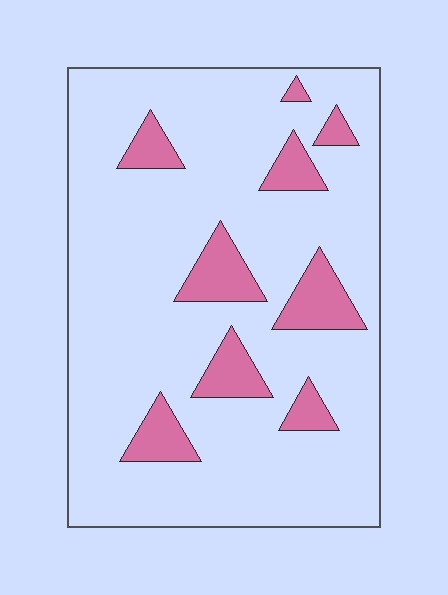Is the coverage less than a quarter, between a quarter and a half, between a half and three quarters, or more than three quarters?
Less than a quarter.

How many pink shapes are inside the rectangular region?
9.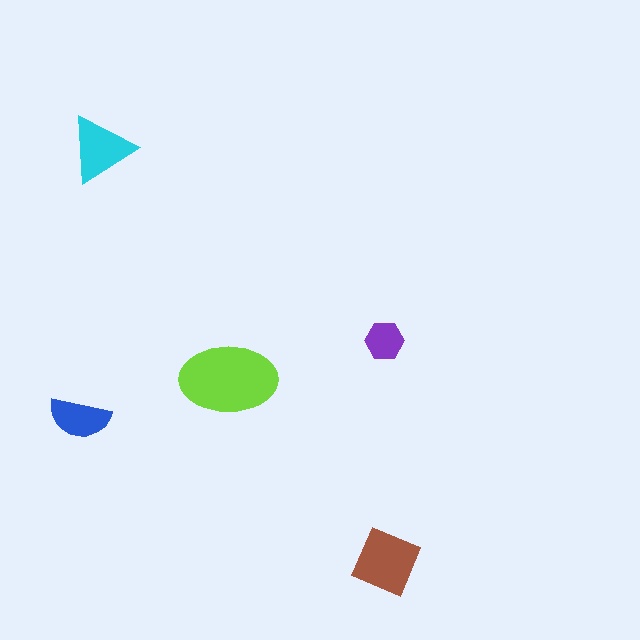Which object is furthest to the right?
The brown diamond is rightmost.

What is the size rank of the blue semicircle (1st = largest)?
4th.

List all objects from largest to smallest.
The lime ellipse, the brown diamond, the cyan triangle, the blue semicircle, the purple hexagon.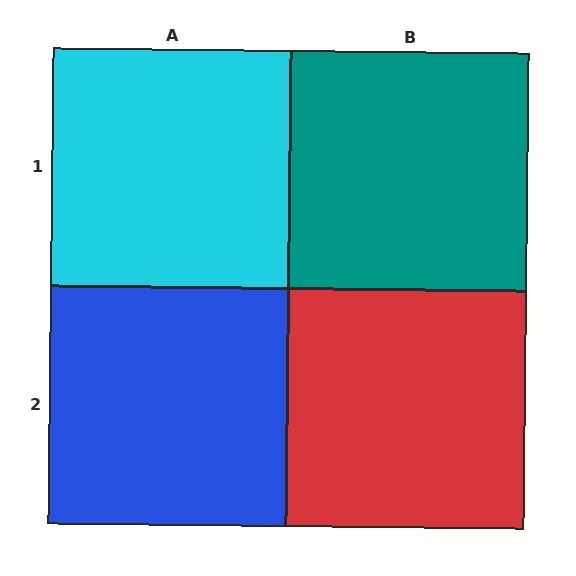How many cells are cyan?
1 cell is cyan.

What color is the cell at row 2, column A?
Blue.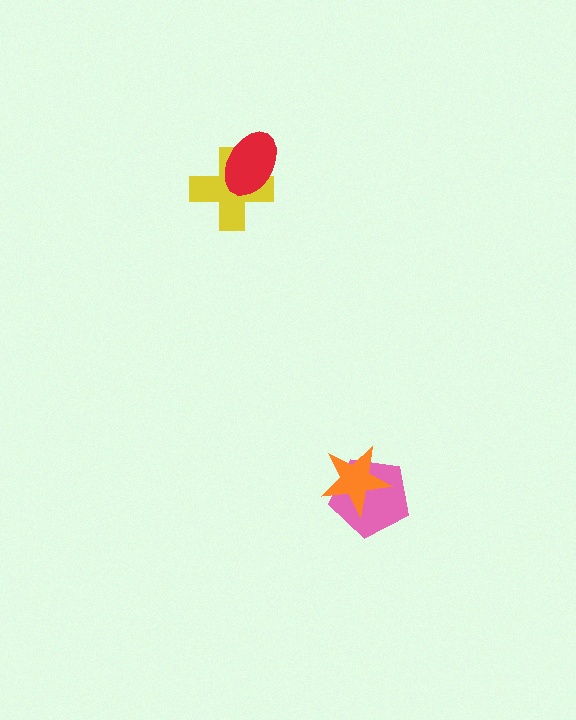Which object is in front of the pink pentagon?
The orange star is in front of the pink pentagon.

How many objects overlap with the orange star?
1 object overlaps with the orange star.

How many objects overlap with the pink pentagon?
1 object overlaps with the pink pentagon.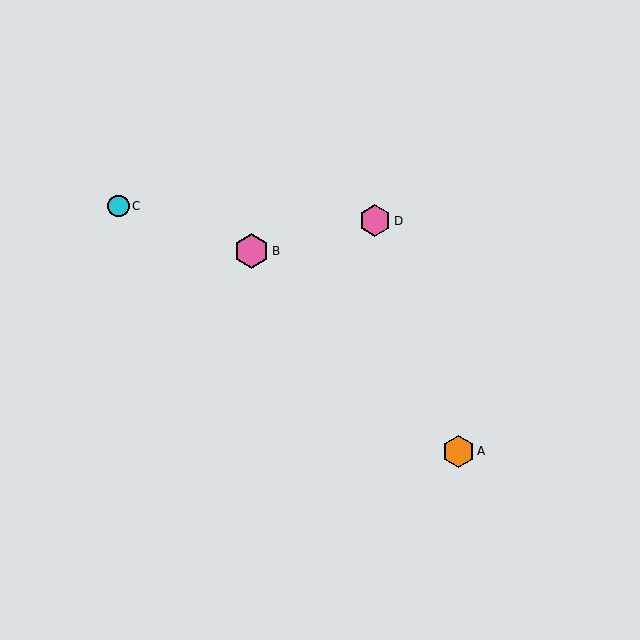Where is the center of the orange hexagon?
The center of the orange hexagon is at (458, 451).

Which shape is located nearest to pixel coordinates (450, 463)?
The orange hexagon (labeled A) at (458, 451) is nearest to that location.